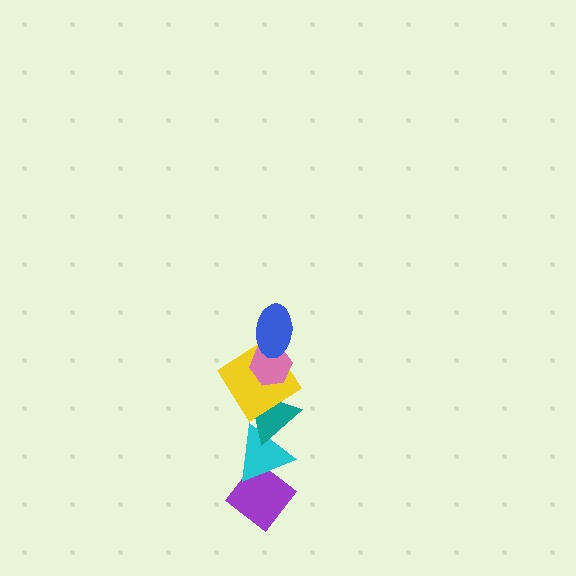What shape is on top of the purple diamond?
The cyan triangle is on top of the purple diamond.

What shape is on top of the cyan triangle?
The teal triangle is on top of the cyan triangle.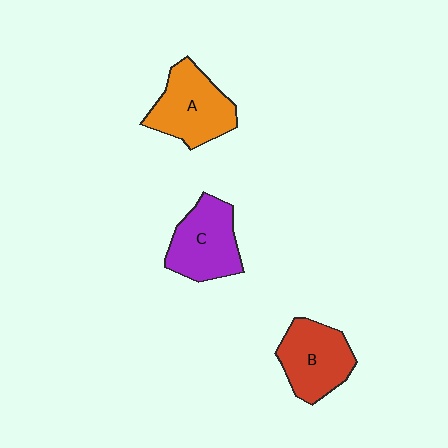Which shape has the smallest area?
Shape B (red).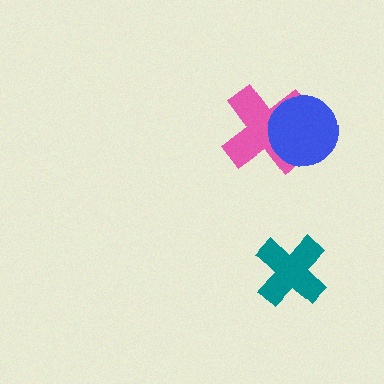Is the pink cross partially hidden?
Yes, it is partially covered by another shape.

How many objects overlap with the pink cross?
1 object overlaps with the pink cross.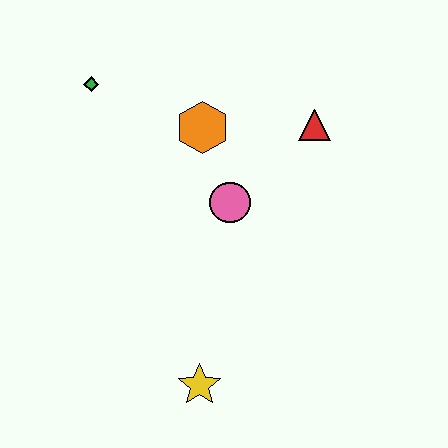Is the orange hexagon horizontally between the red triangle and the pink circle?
No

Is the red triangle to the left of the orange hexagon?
No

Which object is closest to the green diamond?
The orange hexagon is closest to the green diamond.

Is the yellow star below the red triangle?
Yes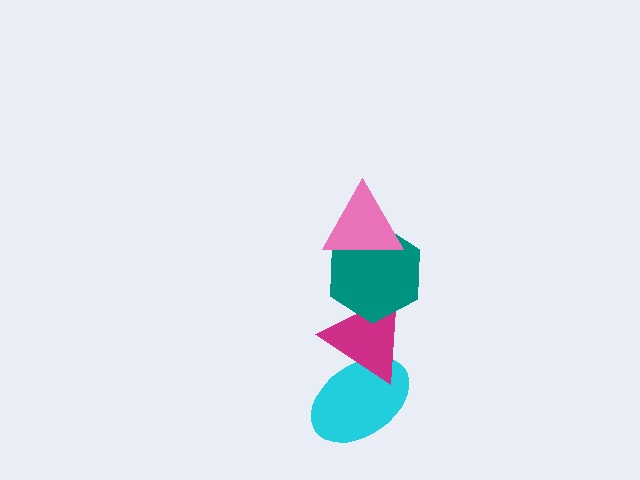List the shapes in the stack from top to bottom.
From top to bottom: the pink triangle, the teal hexagon, the magenta triangle, the cyan ellipse.